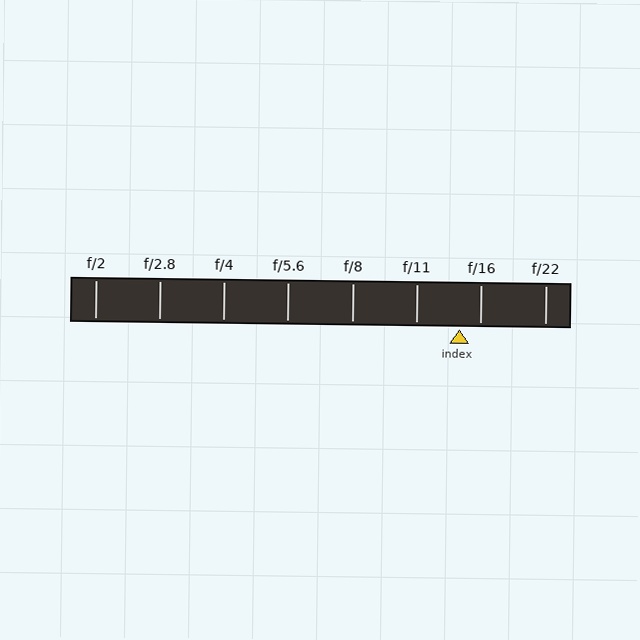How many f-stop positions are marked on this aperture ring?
There are 8 f-stop positions marked.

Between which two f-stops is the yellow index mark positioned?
The index mark is between f/11 and f/16.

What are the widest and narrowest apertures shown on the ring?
The widest aperture shown is f/2 and the narrowest is f/22.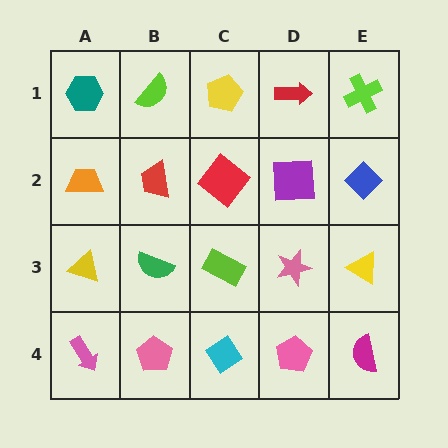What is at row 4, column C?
A cyan diamond.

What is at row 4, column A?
A pink arrow.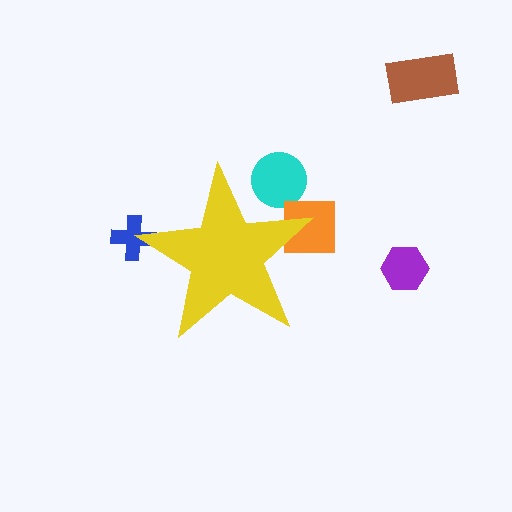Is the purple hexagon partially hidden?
No, the purple hexagon is fully visible.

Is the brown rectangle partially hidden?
No, the brown rectangle is fully visible.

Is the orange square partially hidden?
Yes, the orange square is partially hidden behind the yellow star.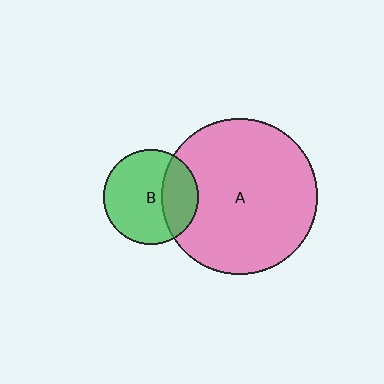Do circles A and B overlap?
Yes.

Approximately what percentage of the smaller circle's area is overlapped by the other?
Approximately 30%.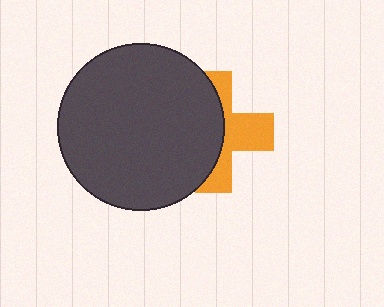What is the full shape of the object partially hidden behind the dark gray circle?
The partially hidden object is an orange cross.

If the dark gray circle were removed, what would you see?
You would see the complete orange cross.